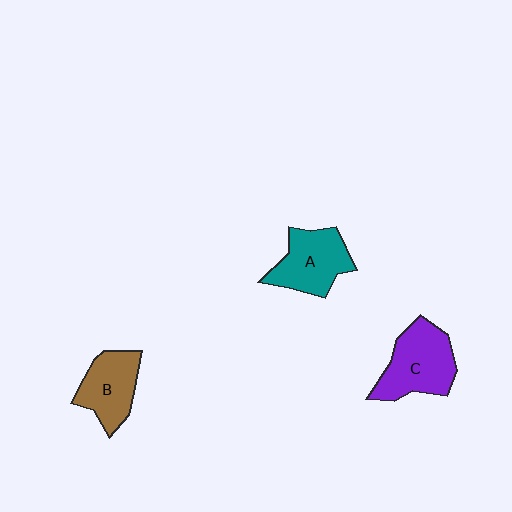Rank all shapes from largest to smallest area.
From largest to smallest: C (purple), A (teal), B (brown).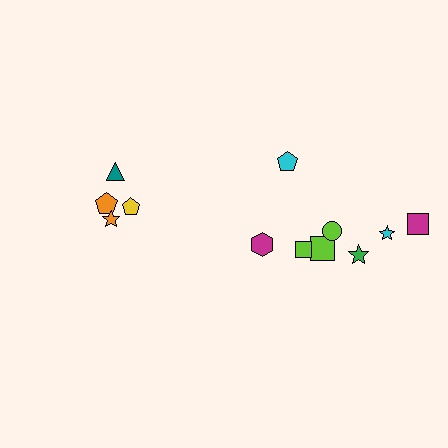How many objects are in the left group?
There are 4 objects.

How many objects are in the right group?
There are 8 objects.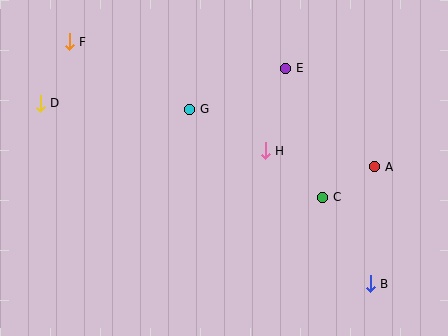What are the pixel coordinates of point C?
Point C is at (323, 197).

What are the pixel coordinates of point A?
Point A is at (375, 167).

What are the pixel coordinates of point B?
Point B is at (370, 284).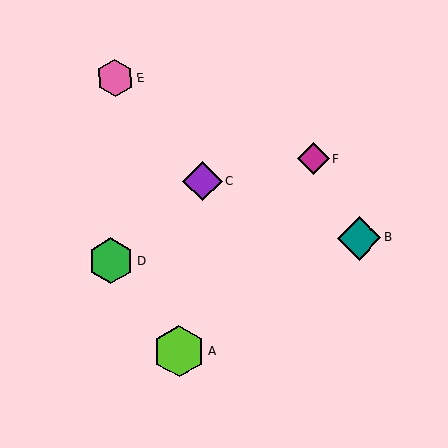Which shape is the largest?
The lime hexagon (labeled A) is the largest.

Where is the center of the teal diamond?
The center of the teal diamond is at (359, 238).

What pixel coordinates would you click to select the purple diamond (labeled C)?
Click at (202, 181) to select the purple diamond C.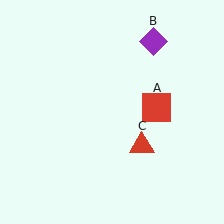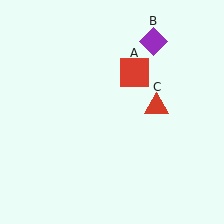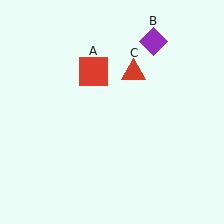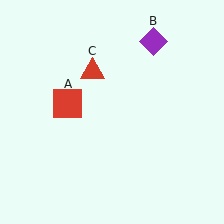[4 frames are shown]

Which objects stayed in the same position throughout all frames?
Purple diamond (object B) remained stationary.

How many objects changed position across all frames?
2 objects changed position: red square (object A), red triangle (object C).